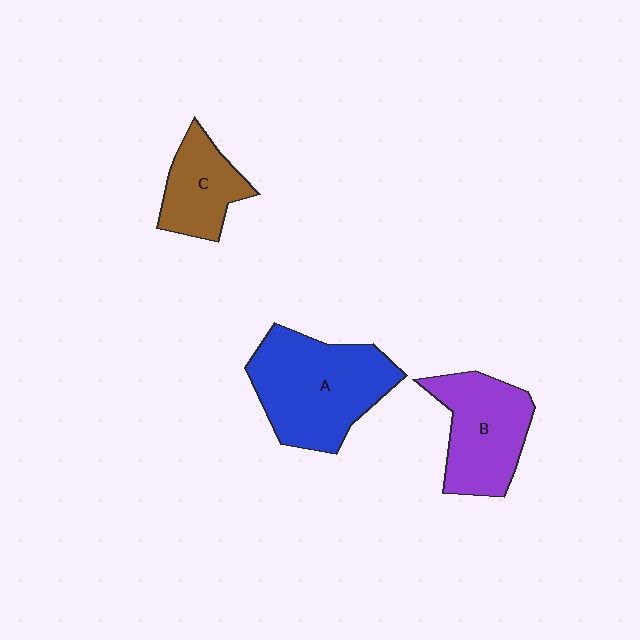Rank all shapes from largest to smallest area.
From largest to smallest: A (blue), B (purple), C (brown).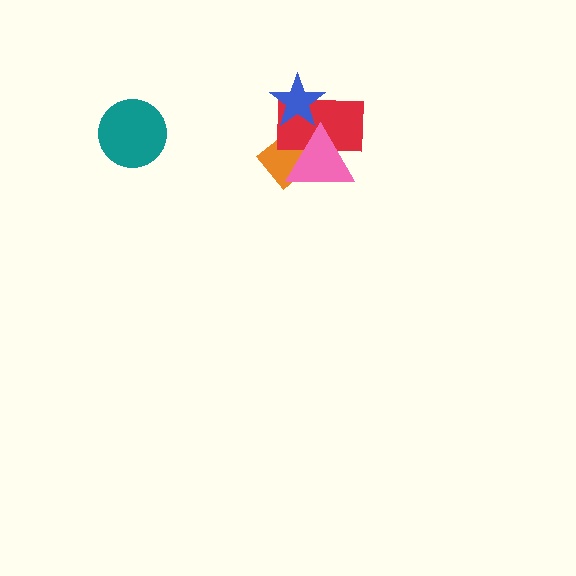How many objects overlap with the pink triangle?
2 objects overlap with the pink triangle.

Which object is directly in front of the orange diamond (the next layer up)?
The red rectangle is directly in front of the orange diamond.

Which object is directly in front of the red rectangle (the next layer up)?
The blue star is directly in front of the red rectangle.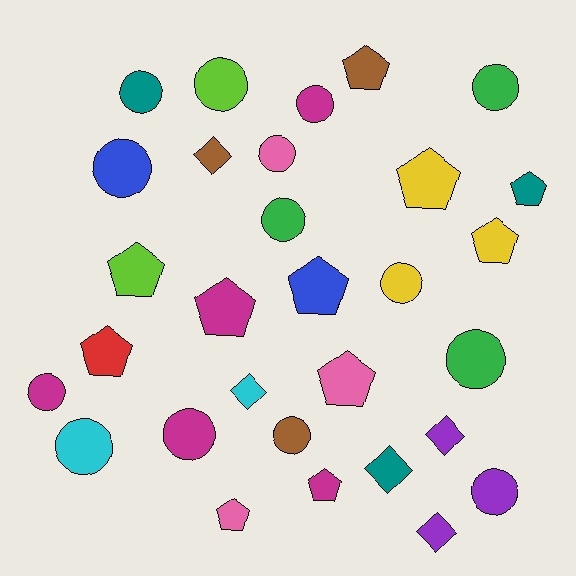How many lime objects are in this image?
There are 2 lime objects.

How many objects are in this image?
There are 30 objects.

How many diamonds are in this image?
There are 5 diamonds.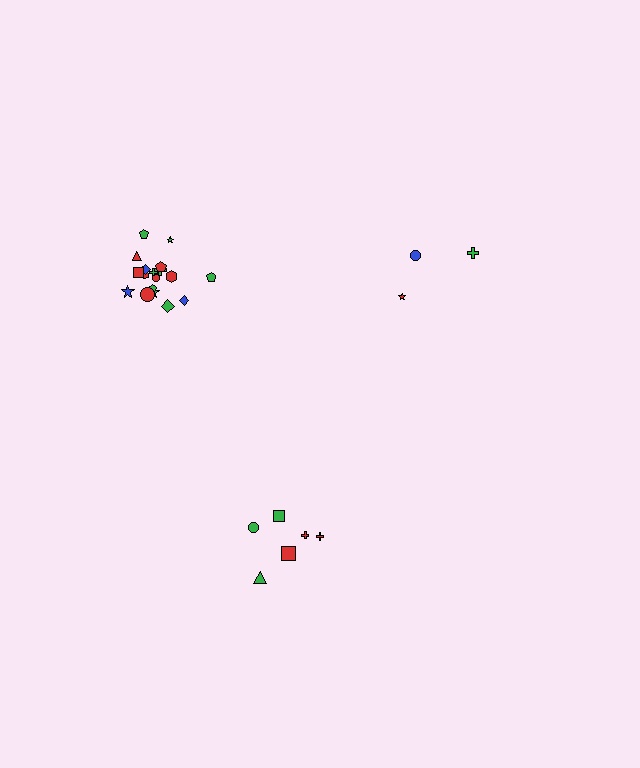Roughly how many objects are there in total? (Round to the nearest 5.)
Roughly 25 objects in total.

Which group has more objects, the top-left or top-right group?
The top-left group.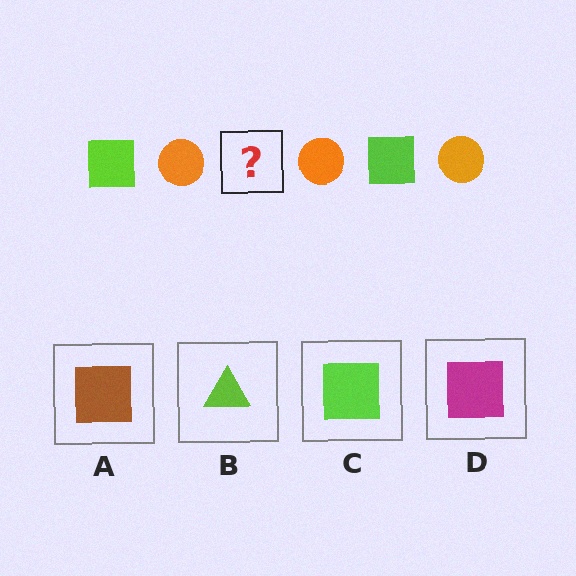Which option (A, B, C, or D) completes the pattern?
C.